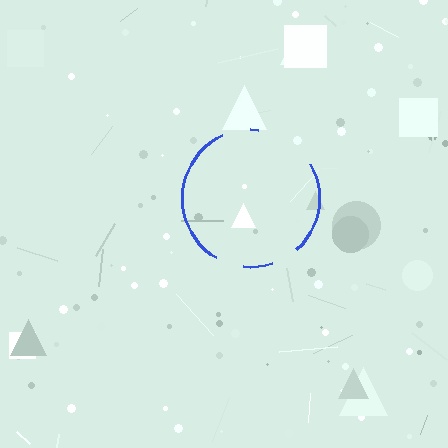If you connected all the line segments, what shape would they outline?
They would outline a circle.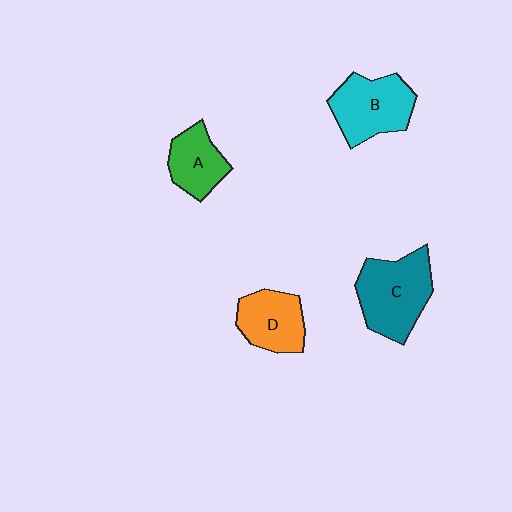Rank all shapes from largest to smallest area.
From largest to smallest: C (teal), B (cyan), D (orange), A (green).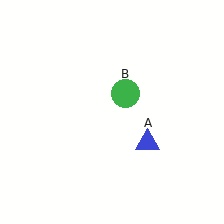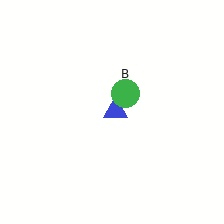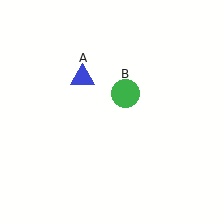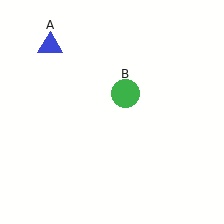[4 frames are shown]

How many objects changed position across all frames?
1 object changed position: blue triangle (object A).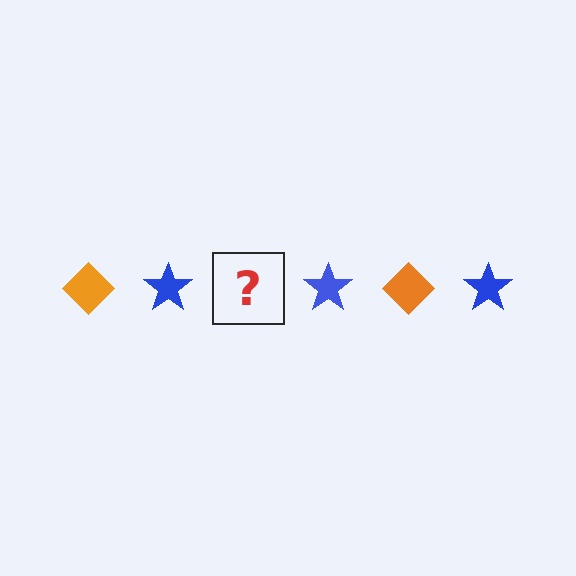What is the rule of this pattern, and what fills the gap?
The rule is that the pattern alternates between orange diamond and blue star. The gap should be filled with an orange diamond.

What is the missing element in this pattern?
The missing element is an orange diamond.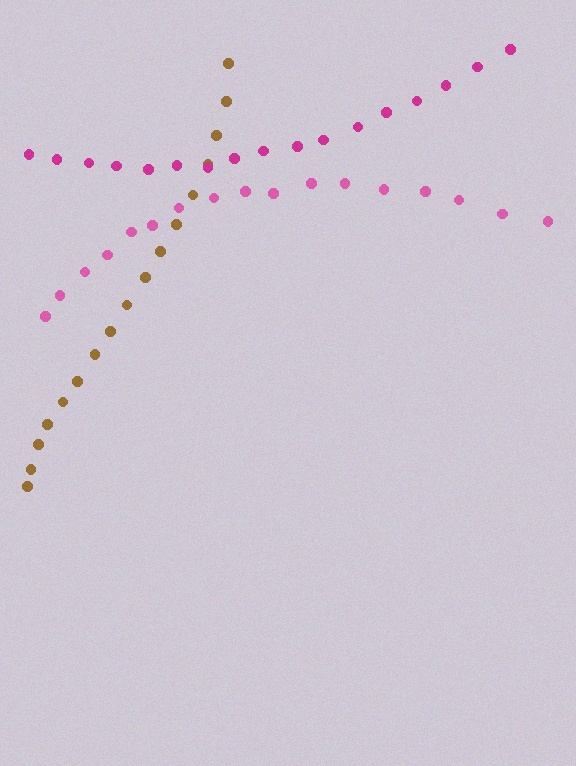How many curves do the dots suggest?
There are 3 distinct paths.